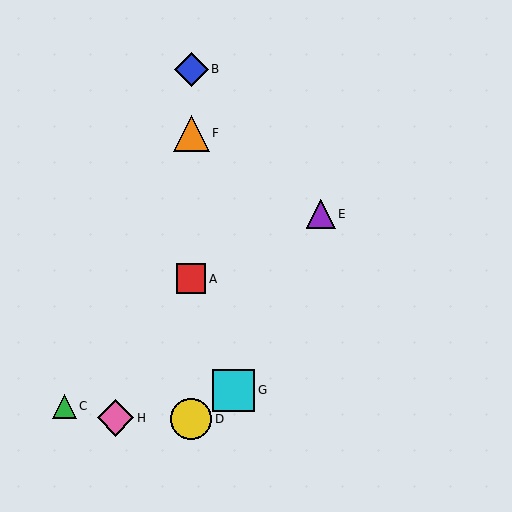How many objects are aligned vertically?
4 objects (A, B, D, F) are aligned vertically.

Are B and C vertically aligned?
No, B is at x≈191 and C is at x≈65.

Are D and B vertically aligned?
Yes, both are at x≈191.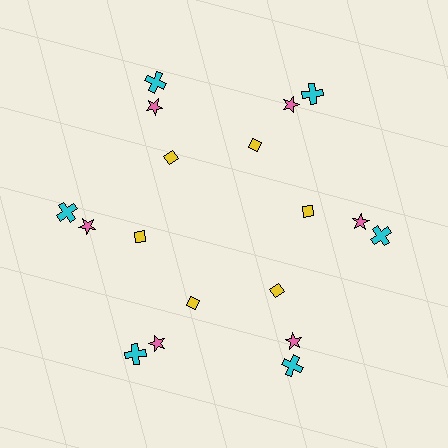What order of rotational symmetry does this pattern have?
This pattern has 6-fold rotational symmetry.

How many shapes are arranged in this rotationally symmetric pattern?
There are 18 shapes, arranged in 6 groups of 3.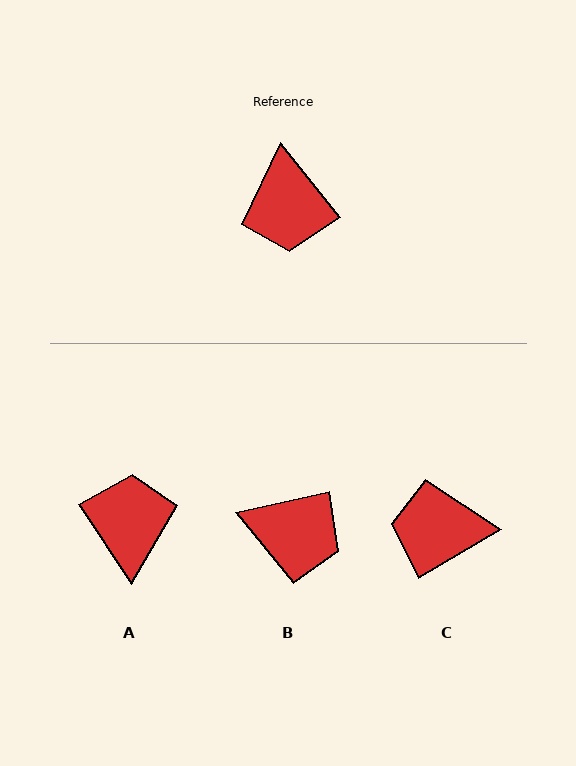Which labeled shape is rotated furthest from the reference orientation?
A, about 175 degrees away.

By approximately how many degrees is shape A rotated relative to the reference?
Approximately 175 degrees counter-clockwise.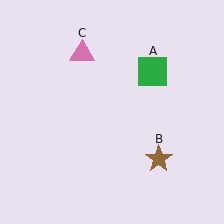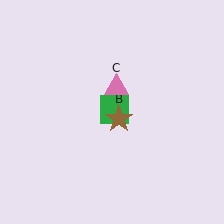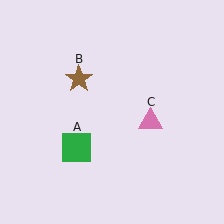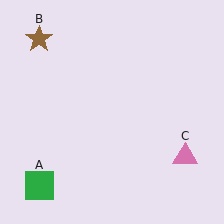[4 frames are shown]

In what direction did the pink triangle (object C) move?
The pink triangle (object C) moved down and to the right.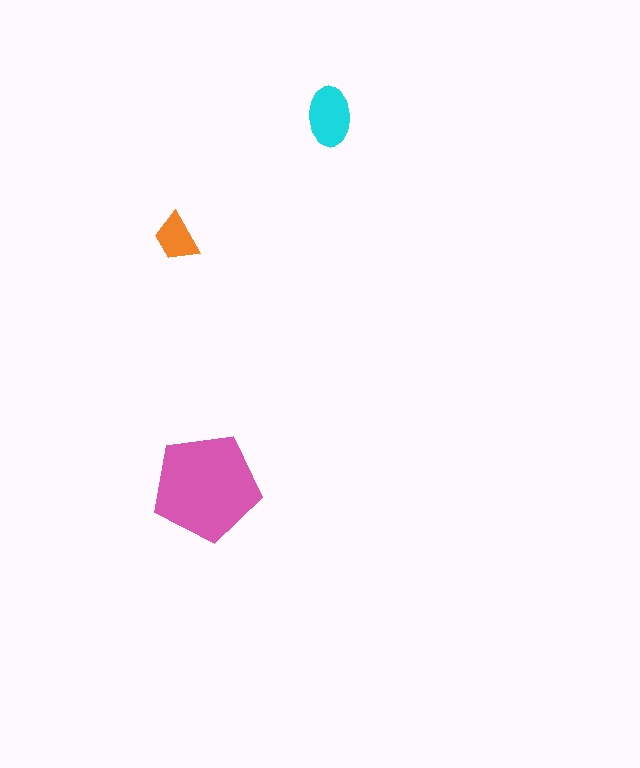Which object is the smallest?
The orange trapezoid.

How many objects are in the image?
There are 3 objects in the image.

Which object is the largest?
The pink pentagon.